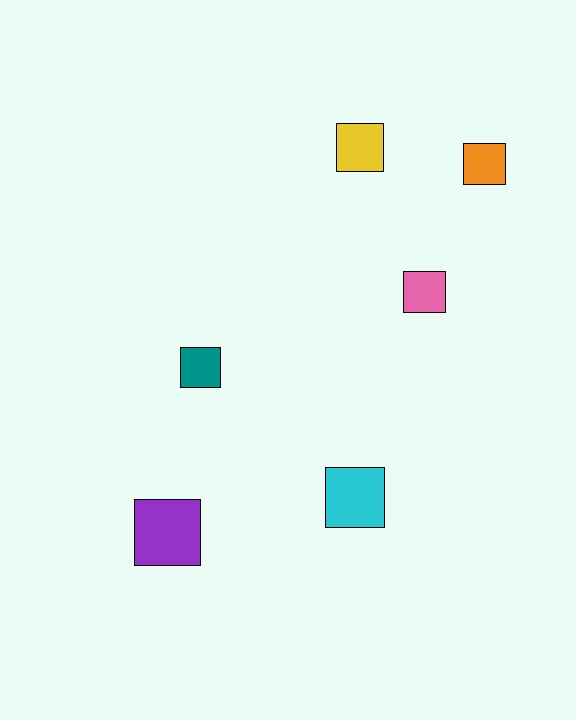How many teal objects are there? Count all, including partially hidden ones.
There is 1 teal object.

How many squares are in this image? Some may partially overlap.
There are 6 squares.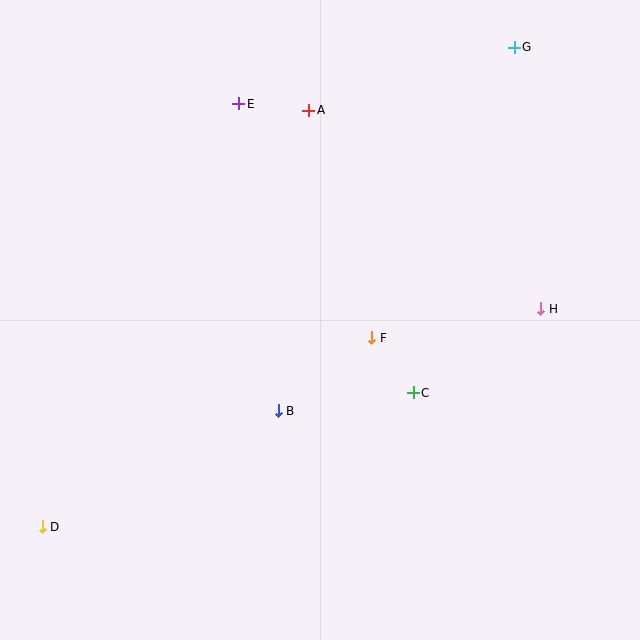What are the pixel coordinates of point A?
Point A is at (309, 110).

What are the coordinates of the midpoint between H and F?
The midpoint between H and F is at (456, 323).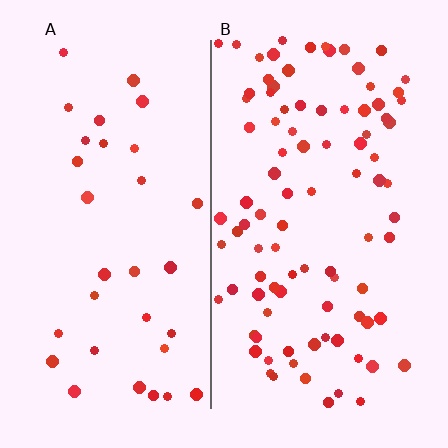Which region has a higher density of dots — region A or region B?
B (the right).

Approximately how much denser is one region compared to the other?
Approximately 2.9× — region B over region A.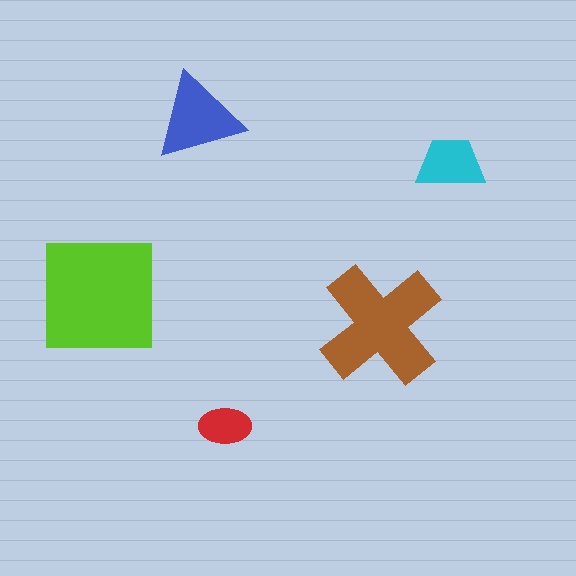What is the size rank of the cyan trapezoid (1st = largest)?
4th.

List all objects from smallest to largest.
The red ellipse, the cyan trapezoid, the blue triangle, the brown cross, the lime square.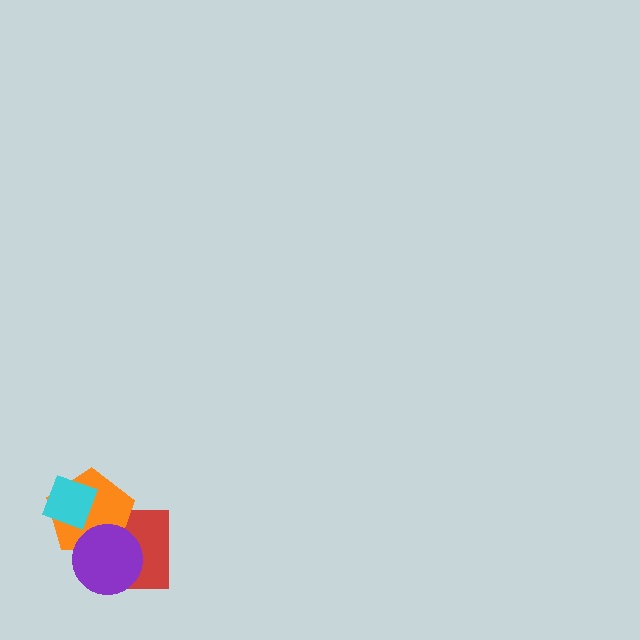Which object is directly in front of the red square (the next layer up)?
The orange pentagon is directly in front of the red square.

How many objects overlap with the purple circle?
2 objects overlap with the purple circle.